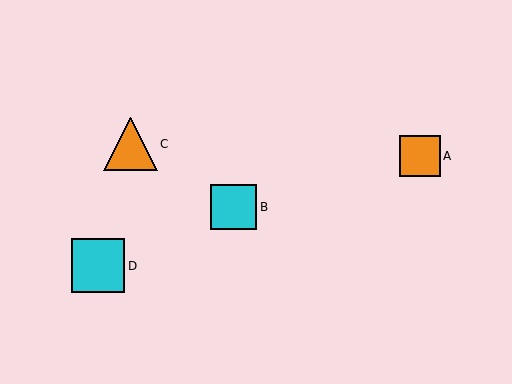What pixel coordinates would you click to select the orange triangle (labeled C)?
Click at (131, 144) to select the orange triangle C.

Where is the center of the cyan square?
The center of the cyan square is at (234, 207).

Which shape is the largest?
The cyan square (labeled D) is the largest.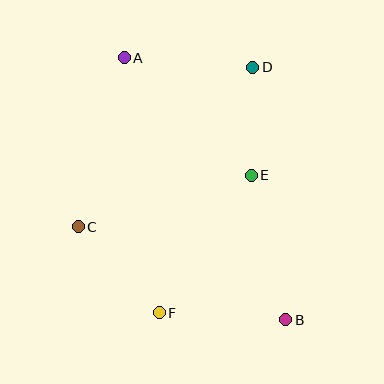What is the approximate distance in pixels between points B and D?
The distance between B and D is approximately 255 pixels.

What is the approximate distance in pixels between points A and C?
The distance between A and C is approximately 175 pixels.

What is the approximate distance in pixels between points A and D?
The distance between A and D is approximately 129 pixels.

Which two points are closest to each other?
Points D and E are closest to each other.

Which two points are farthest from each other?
Points A and B are farthest from each other.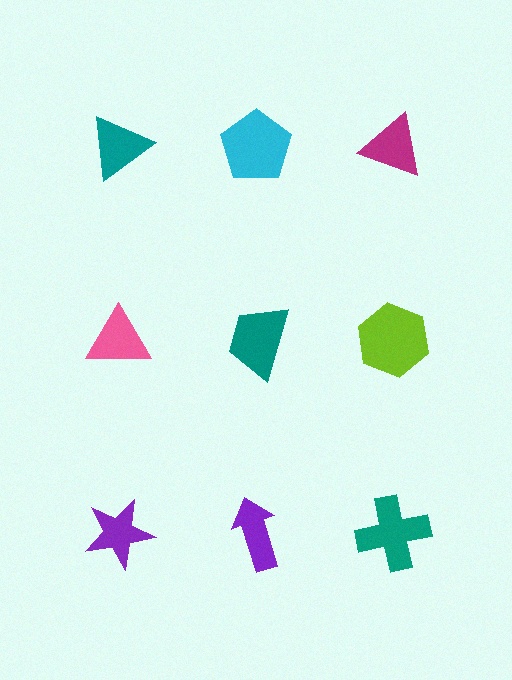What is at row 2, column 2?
A teal trapezoid.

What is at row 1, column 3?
A magenta triangle.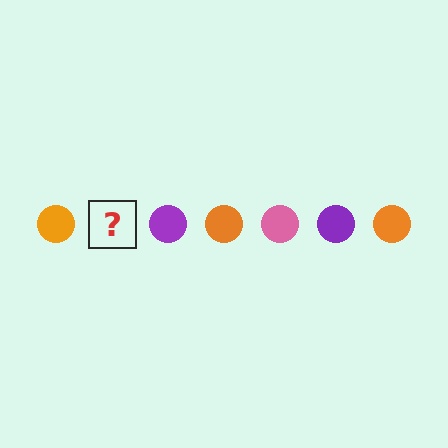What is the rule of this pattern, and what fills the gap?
The rule is that the pattern cycles through orange, pink, purple circles. The gap should be filled with a pink circle.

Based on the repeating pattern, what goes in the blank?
The blank should be a pink circle.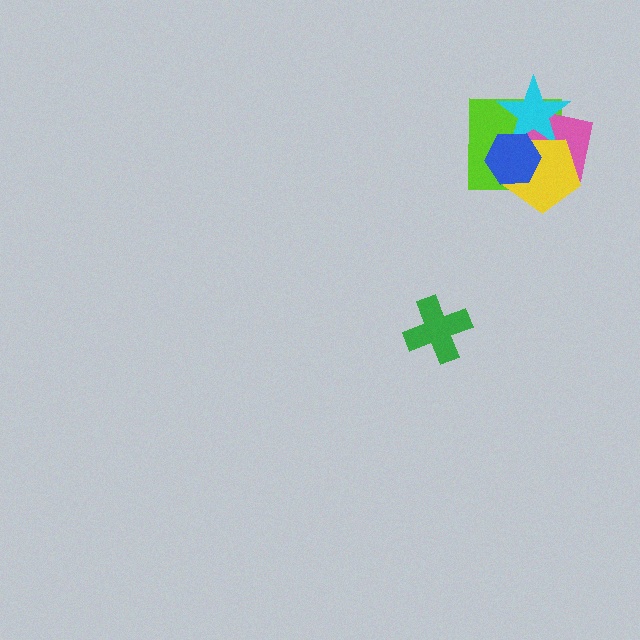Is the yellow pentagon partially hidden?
Yes, it is partially covered by another shape.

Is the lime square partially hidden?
Yes, it is partially covered by another shape.